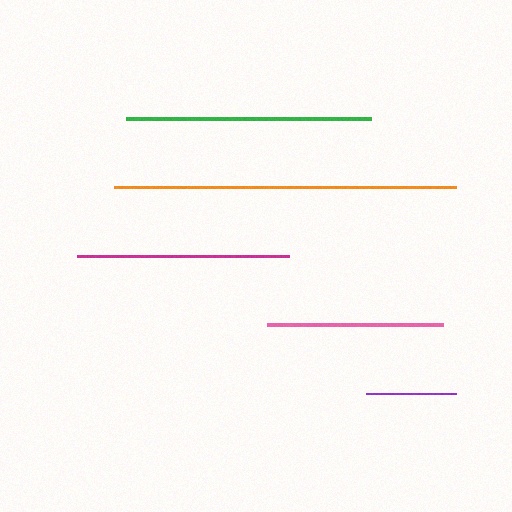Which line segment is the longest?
The orange line is the longest at approximately 342 pixels.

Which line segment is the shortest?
The purple line is the shortest at approximately 90 pixels.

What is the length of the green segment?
The green segment is approximately 245 pixels long.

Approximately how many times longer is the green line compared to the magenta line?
The green line is approximately 1.2 times the length of the magenta line.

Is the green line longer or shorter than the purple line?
The green line is longer than the purple line.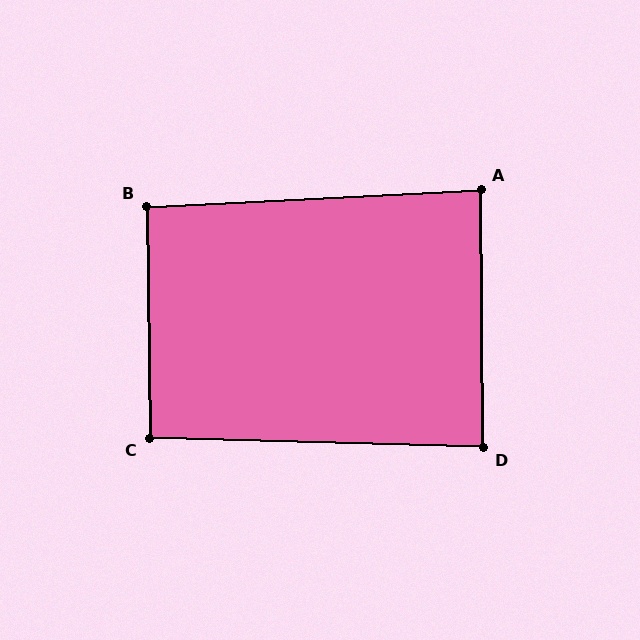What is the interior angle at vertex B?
Approximately 92 degrees (approximately right).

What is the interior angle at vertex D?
Approximately 88 degrees (approximately right).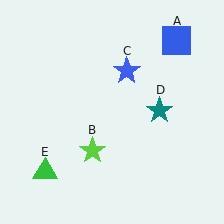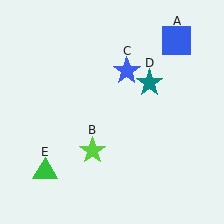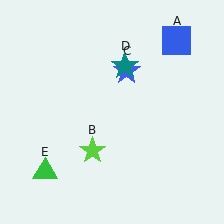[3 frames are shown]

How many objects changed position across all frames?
1 object changed position: teal star (object D).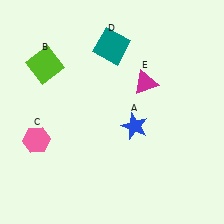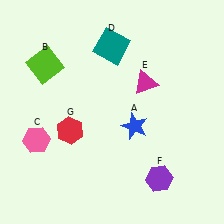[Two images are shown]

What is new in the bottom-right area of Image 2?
A purple hexagon (F) was added in the bottom-right area of Image 2.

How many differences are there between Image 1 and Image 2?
There are 2 differences between the two images.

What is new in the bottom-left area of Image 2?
A red hexagon (G) was added in the bottom-left area of Image 2.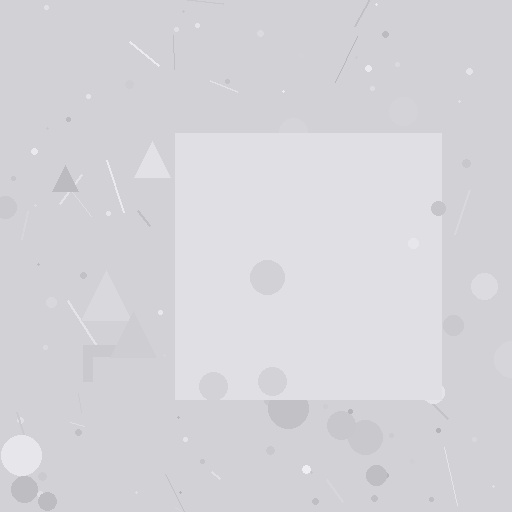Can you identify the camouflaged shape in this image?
The camouflaged shape is a square.